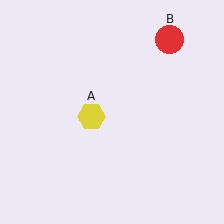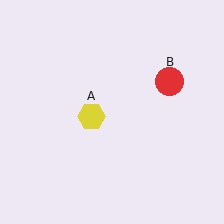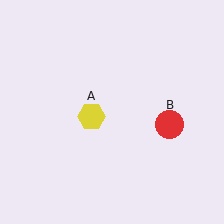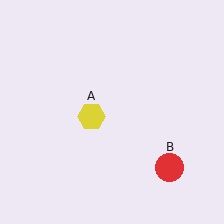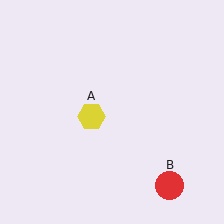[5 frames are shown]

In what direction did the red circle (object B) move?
The red circle (object B) moved down.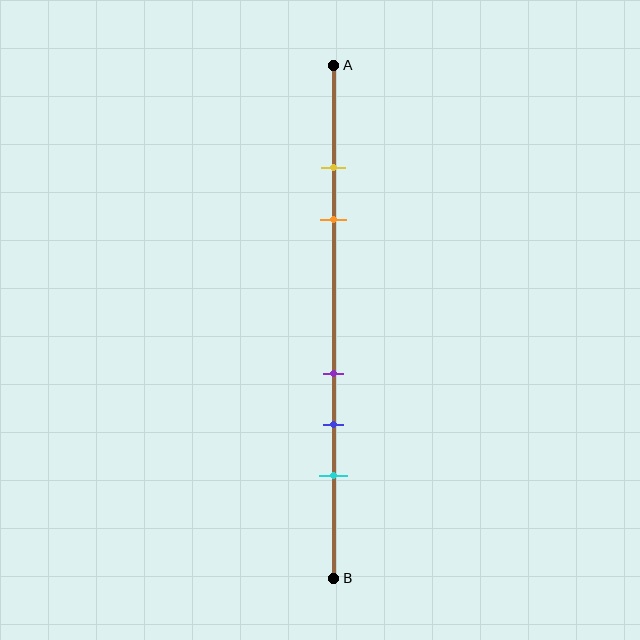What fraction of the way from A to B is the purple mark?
The purple mark is approximately 60% (0.6) of the way from A to B.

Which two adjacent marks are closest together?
The yellow and orange marks are the closest adjacent pair.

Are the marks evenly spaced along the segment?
No, the marks are not evenly spaced.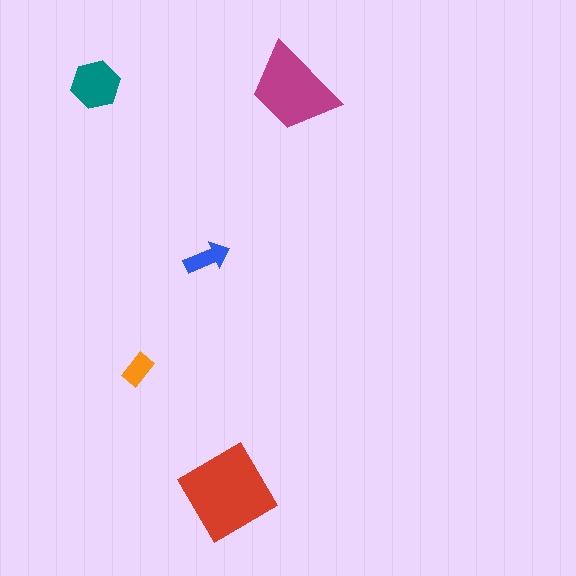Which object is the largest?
The red diamond.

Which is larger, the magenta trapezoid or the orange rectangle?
The magenta trapezoid.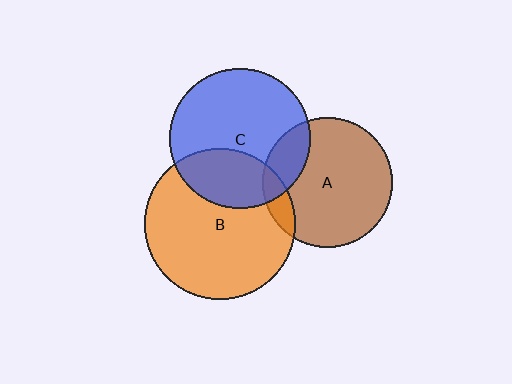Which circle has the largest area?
Circle B (orange).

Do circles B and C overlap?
Yes.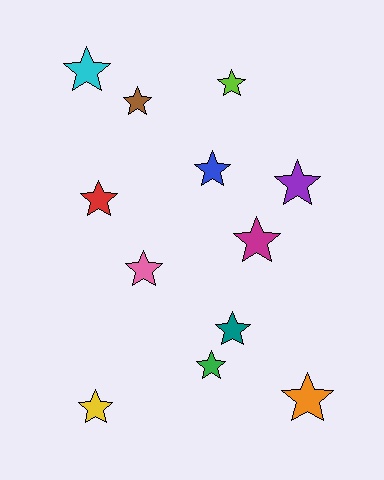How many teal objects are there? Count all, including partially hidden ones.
There is 1 teal object.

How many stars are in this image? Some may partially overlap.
There are 12 stars.